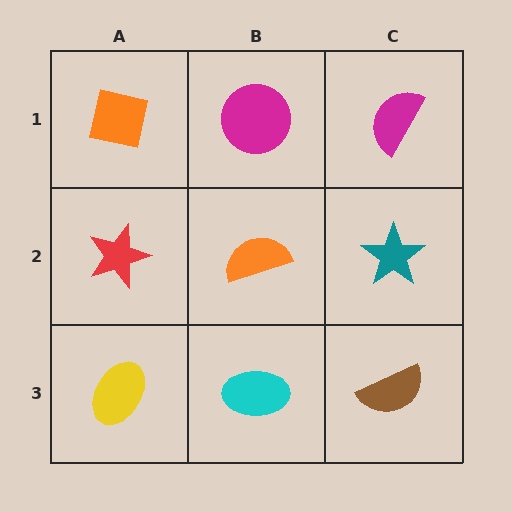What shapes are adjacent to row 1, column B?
An orange semicircle (row 2, column B), an orange square (row 1, column A), a magenta semicircle (row 1, column C).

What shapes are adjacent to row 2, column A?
An orange square (row 1, column A), a yellow ellipse (row 3, column A), an orange semicircle (row 2, column B).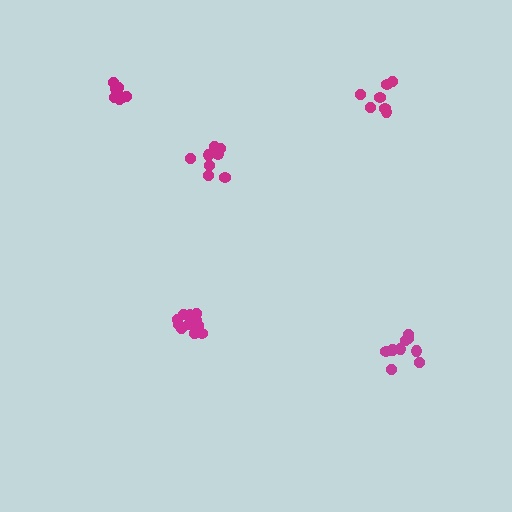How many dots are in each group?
Group 1: 7 dots, Group 2: 9 dots, Group 3: 13 dots, Group 4: 8 dots, Group 5: 9 dots (46 total).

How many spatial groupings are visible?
There are 5 spatial groupings.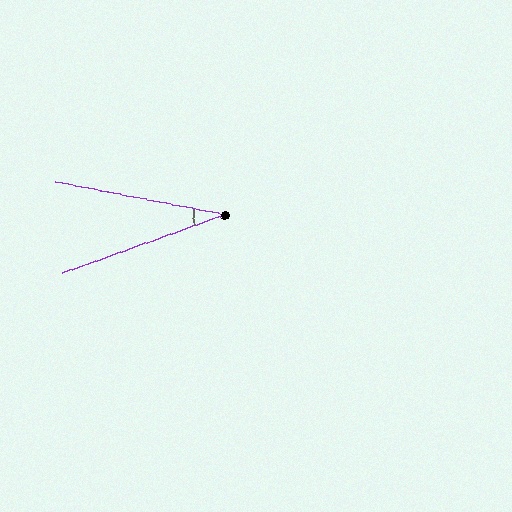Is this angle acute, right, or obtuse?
It is acute.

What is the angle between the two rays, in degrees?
Approximately 31 degrees.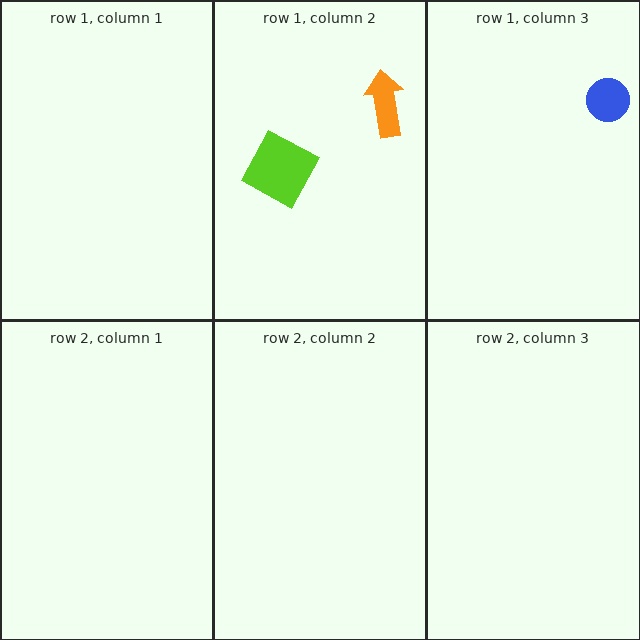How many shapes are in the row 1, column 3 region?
1.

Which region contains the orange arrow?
The row 1, column 2 region.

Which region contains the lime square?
The row 1, column 2 region.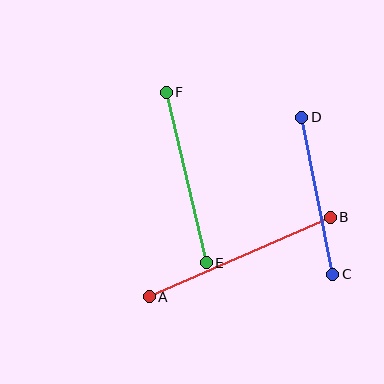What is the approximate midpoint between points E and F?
The midpoint is at approximately (186, 178) pixels.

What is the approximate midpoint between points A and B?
The midpoint is at approximately (240, 257) pixels.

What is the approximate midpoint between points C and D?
The midpoint is at approximately (317, 196) pixels.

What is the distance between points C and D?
The distance is approximately 160 pixels.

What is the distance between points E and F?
The distance is approximately 175 pixels.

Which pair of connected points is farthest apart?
Points A and B are farthest apart.